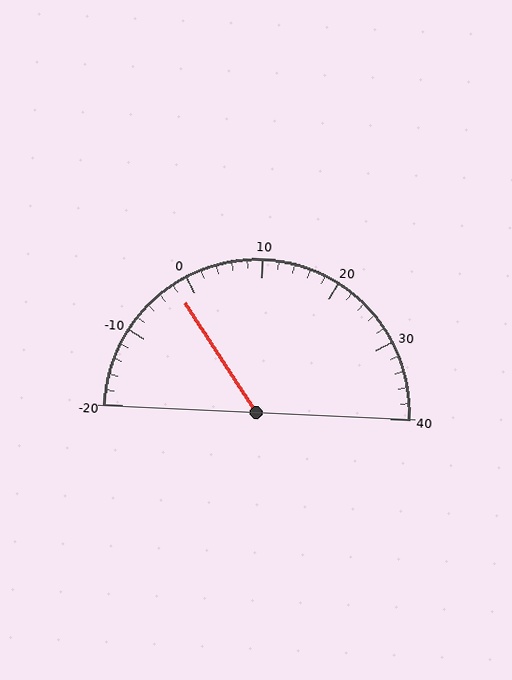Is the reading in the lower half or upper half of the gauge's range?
The reading is in the lower half of the range (-20 to 40).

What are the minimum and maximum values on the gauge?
The gauge ranges from -20 to 40.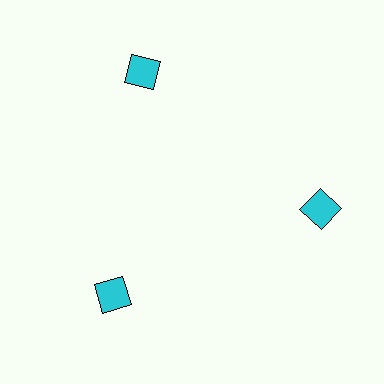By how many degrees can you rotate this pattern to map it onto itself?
The pattern maps onto itself every 120 degrees of rotation.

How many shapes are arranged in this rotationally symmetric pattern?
There are 3 shapes, arranged in 3 groups of 1.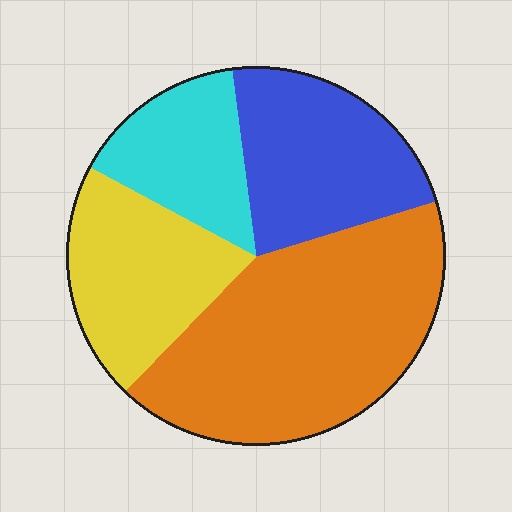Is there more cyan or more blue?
Blue.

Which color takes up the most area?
Orange, at roughly 40%.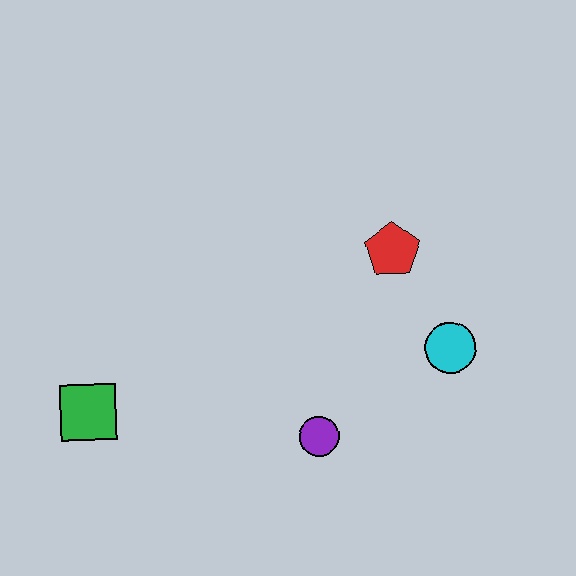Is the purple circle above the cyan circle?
No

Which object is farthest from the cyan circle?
The green square is farthest from the cyan circle.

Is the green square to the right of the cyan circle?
No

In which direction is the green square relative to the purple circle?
The green square is to the left of the purple circle.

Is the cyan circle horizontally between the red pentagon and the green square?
No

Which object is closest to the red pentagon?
The cyan circle is closest to the red pentagon.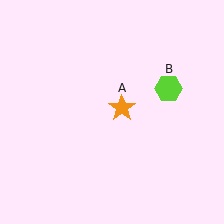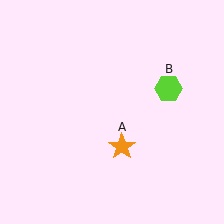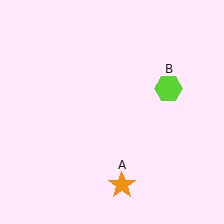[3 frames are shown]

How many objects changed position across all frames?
1 object changed position: orange star (object A).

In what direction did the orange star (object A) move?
The orange star (object A) moved down.